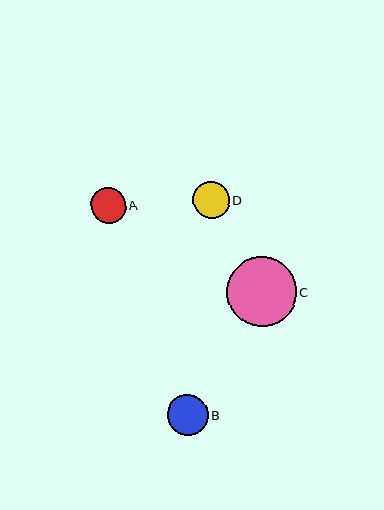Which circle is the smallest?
Circle A is the smallest with a size of approximately 35 pixels.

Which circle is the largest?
Circle C is the largest with a size of approximately 70 pixels.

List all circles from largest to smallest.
From largest to smallest: C, B, D, A.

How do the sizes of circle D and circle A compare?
Circle D and circle A are approximately the same size.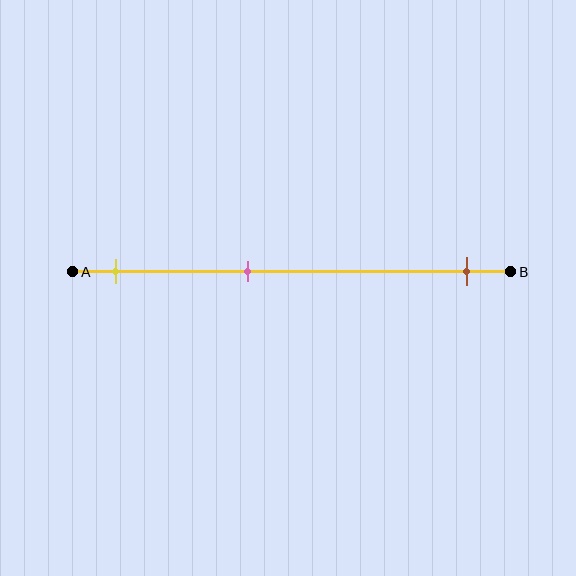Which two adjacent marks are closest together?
The yellow and pink marks are the closest adjacent pair.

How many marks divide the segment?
There are 3 marks dividing the segment.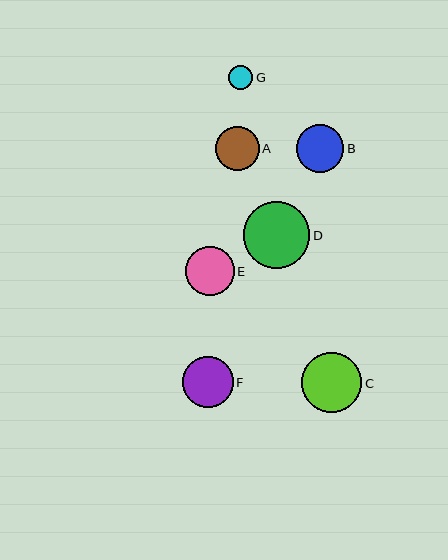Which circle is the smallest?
Circle G is the smallest with a size of approximately 24 pixels.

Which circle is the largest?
Circle D is the largest with a size of approximately 67 pixels.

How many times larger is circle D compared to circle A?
Circle D is approximately 1.5 times the size of circle A.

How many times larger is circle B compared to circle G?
Circle B is approximately 2.0 times the size of circle G.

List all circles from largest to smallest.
From largest to smallest: D, C, F, E, B, A, G.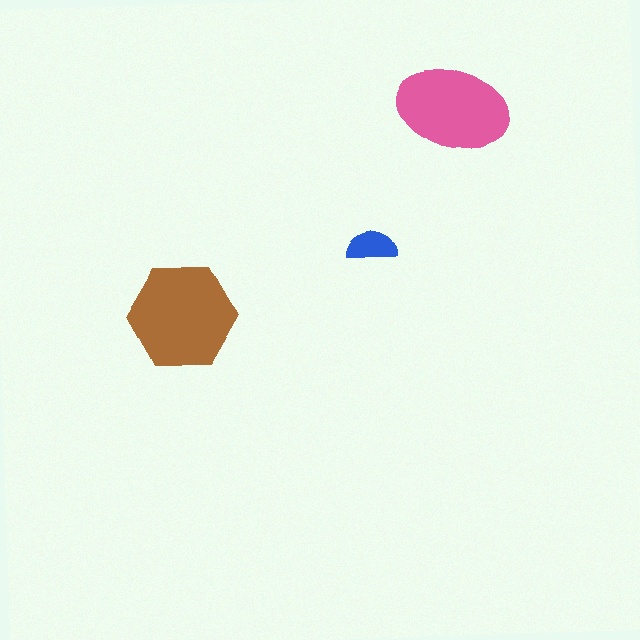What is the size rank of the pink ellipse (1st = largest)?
2nd.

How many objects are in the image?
There are 3 objects in the image.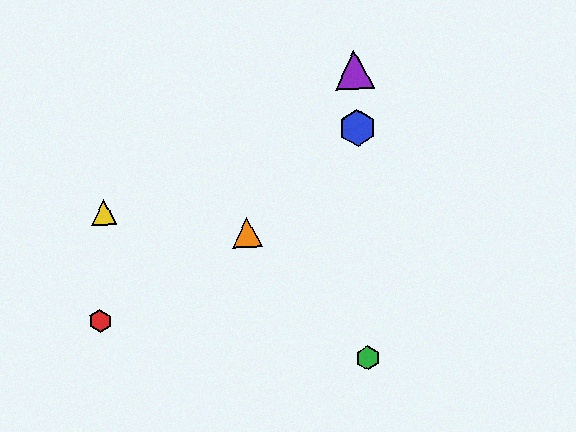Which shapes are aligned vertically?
The blue hexagon, the green hexagon, the purple triangle are aligned vertically.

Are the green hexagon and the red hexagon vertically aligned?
No, the green hexagon is at x≈368 and the red hexagon is at x≈100.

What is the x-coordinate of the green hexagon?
The green hexagon is at x≈368.